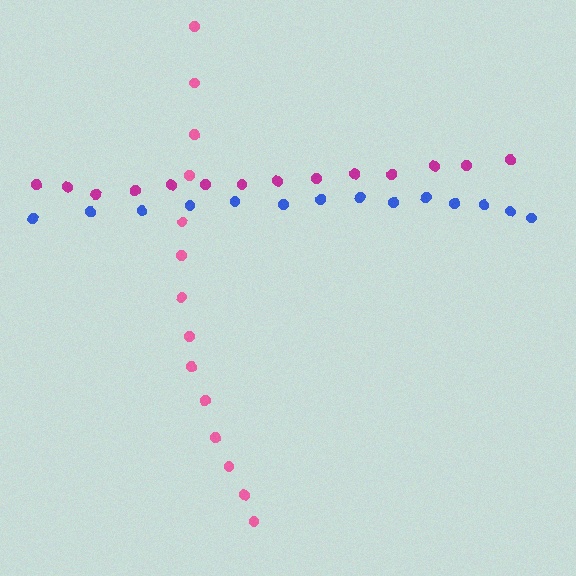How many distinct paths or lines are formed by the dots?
There are 3 distinct paths.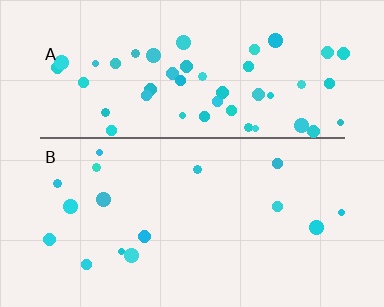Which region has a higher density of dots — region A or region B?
A (the top).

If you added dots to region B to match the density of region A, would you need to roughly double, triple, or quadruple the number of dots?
Approximately triple.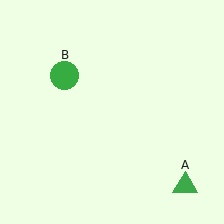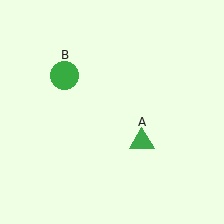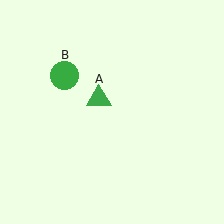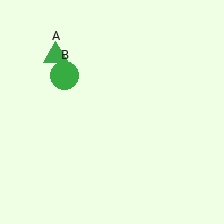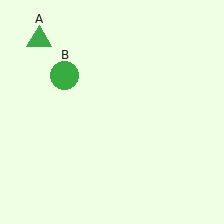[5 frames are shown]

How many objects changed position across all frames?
1 object changed position: green triangle (object A).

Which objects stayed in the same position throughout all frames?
Green circle (object B) remained stationary.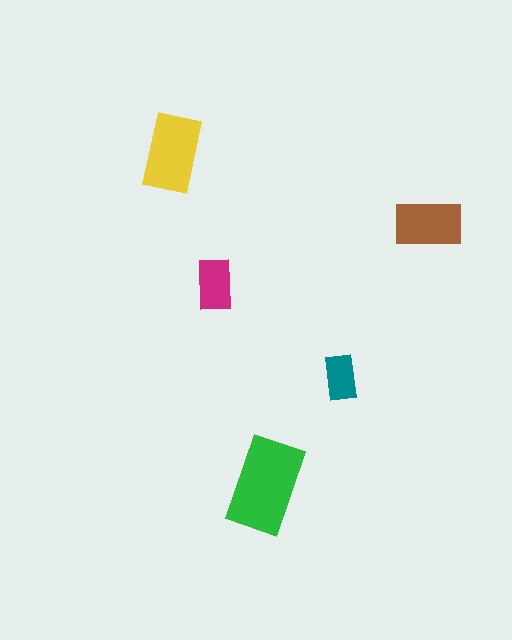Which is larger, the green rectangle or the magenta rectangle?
The green one.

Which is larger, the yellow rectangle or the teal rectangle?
The yellow one.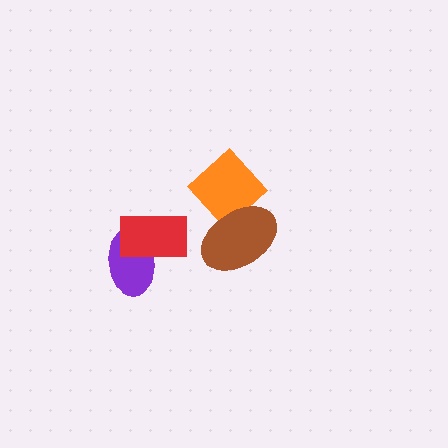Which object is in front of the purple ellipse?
The red rectangle is in front of the purple ellipse.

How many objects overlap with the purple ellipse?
1 object overlaps with the purple ellipse.